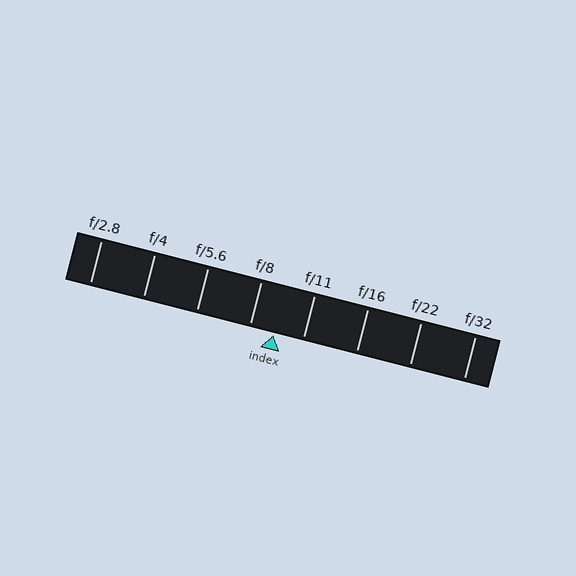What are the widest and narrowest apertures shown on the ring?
The widest aperture shown is f/2.8 and the narrowest is f/32.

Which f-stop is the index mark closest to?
The index mark is closest to f/8.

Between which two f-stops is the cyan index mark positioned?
The index mark is between f/8 and f/11.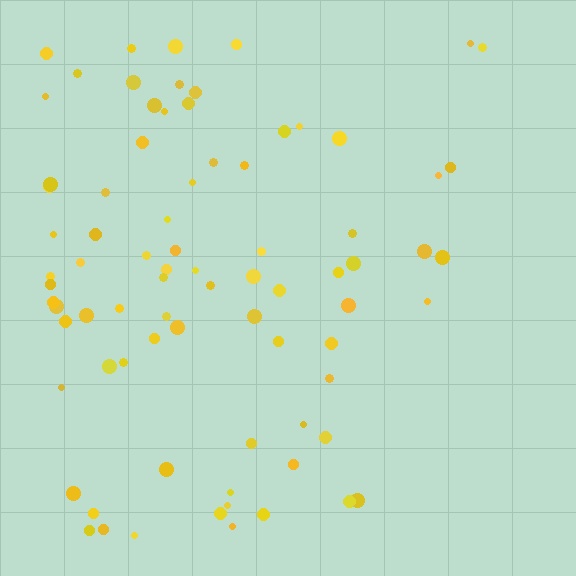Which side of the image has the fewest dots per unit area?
The right.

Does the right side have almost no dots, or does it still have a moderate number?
Still a moderate number, just noticeably fewer than the left.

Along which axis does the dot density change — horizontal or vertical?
Horizontal.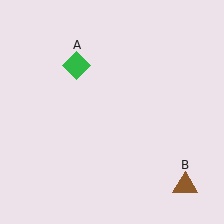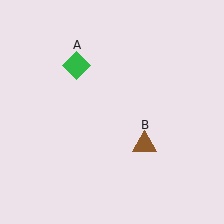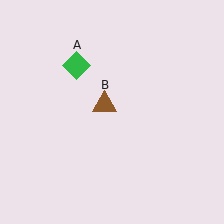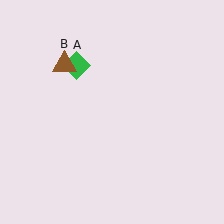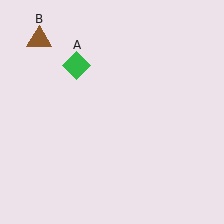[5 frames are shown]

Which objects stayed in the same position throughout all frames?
Green diamond (object A) remained stationary.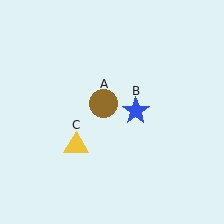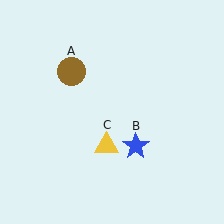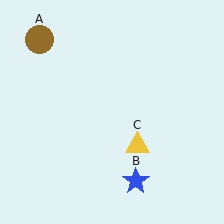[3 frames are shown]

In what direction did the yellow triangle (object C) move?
The yellow triangle (object C) moved right.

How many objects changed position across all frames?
3 objects changed position: brown circle (object A), blue star (object B), yellow triangle (object C).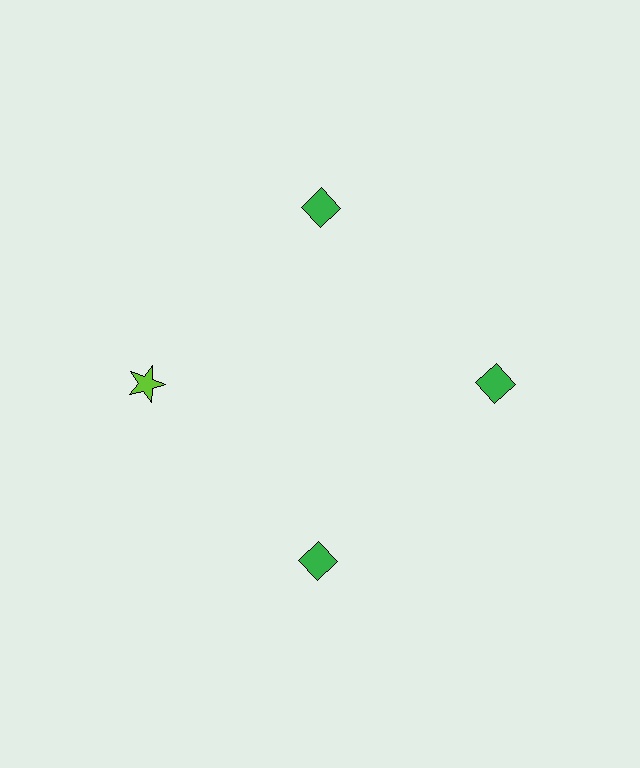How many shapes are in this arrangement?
There are 4 shapes arranged in a ring pattern.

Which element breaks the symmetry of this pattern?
The lime star at roughly the 9 o'clock position breaks the symmetry. All other shapes are green diamonds.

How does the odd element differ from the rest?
It differs in both color (lime instead of green) and shape (star instead of diamond).